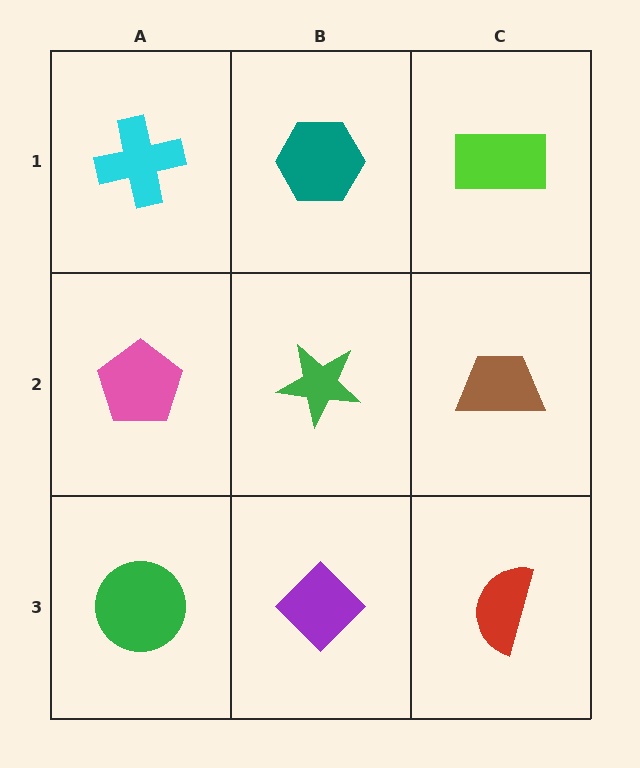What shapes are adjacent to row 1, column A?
A pink pentagon (row 2, column A), a teal hexagon (row 1, column B).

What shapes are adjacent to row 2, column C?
A lime rectangle (row 1, column C), a red semicircle (row 3, column C), a green star (row 2, column B).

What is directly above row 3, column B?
A green star.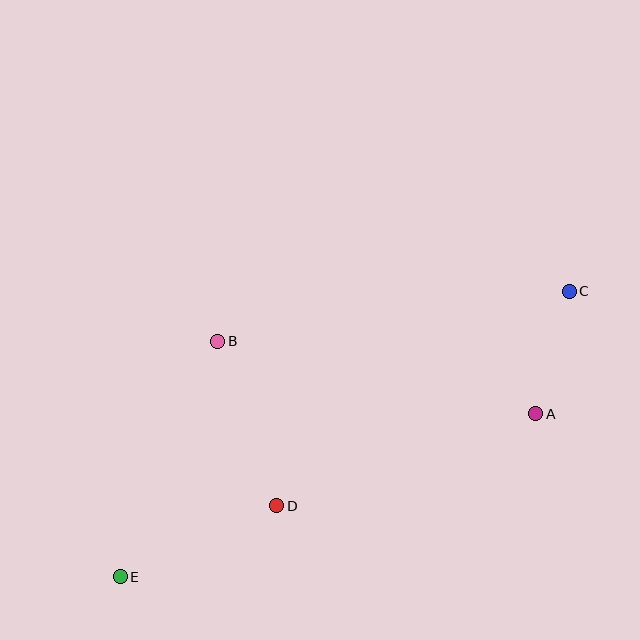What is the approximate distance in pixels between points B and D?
The distance between B and D is approximately 175 pixels.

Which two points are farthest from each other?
Points C and E are farthest from each other.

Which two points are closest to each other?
Points A and C are closest to each other.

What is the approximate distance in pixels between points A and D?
The distance between A and D is approximately 275 pixels.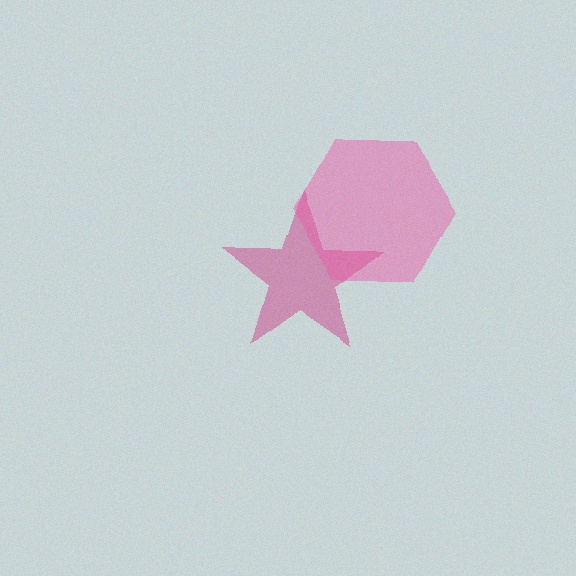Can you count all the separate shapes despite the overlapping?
Yes, there are 2 separate shapes.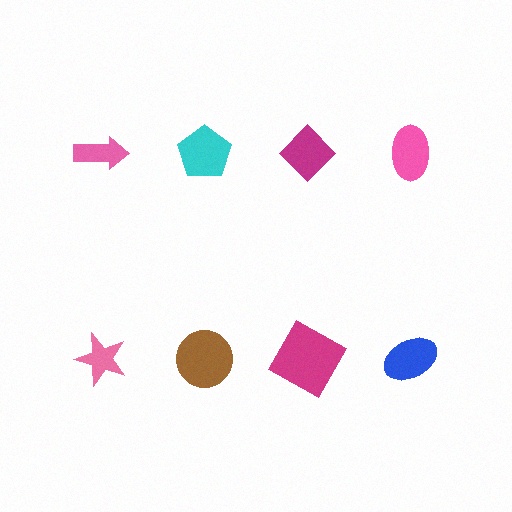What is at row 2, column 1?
A pink star.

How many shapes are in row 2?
4 shapes.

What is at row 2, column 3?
A magenta square.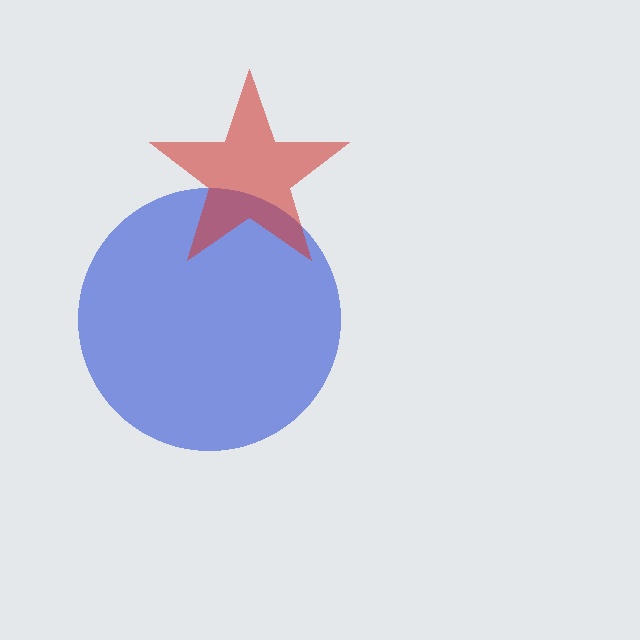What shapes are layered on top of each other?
The layered shapes are: a blue circle, a red star.